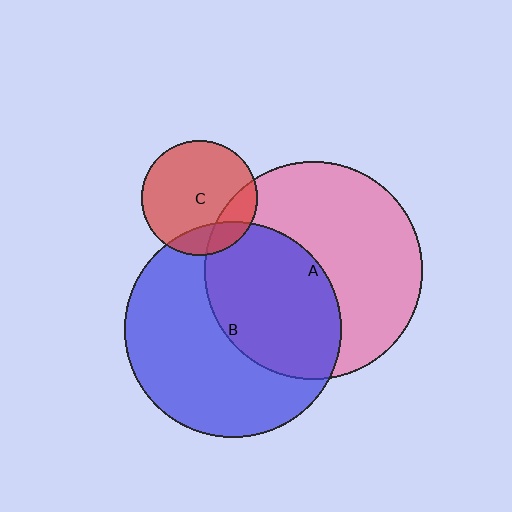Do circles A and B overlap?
Yes.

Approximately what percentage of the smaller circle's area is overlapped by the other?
Approximately 45%.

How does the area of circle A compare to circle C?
Approximately 3.6 times.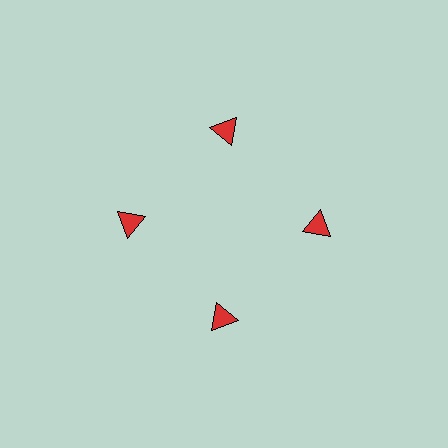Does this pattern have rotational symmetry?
Yes, this pattern has 4-fold rotational symmetry. It looks the same after rotating 90 degrees around the center.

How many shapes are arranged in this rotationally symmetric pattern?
There are 4 shapes, arranged in 4 groups of 1.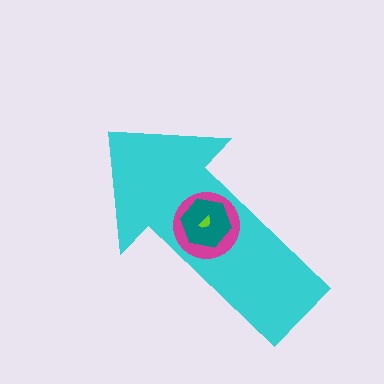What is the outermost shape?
The cyan arrow.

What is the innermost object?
The lime semicircle.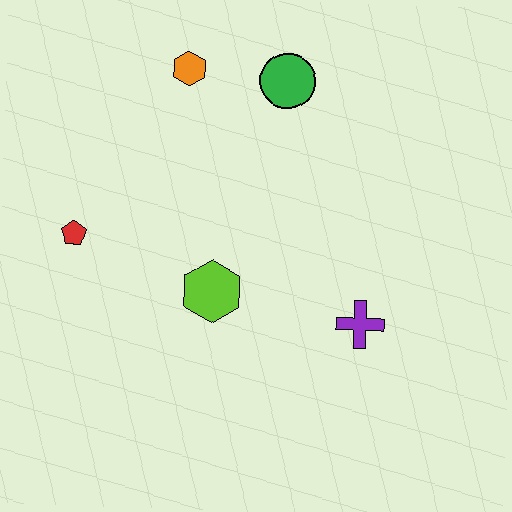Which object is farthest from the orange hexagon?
The purple cross is farthest from the orange hexagon.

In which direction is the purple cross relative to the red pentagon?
The purple cross is to the right of the red pentagon.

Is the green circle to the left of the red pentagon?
No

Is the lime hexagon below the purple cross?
No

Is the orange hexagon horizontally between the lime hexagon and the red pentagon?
Yes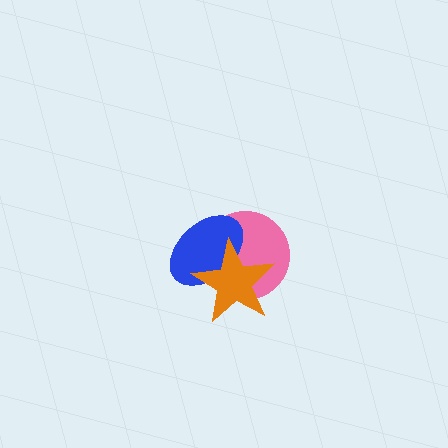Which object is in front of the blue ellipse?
The orange star is in front of the blue ellipse.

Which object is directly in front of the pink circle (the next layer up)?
The blue ellipse is directly in front of the pink circle.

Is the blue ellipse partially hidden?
Yes, it is partially covered by another shape.